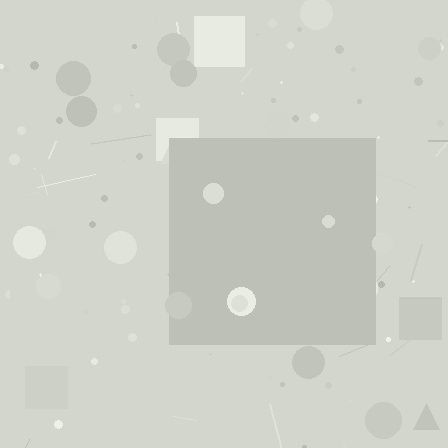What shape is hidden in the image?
A square is hidden in the image.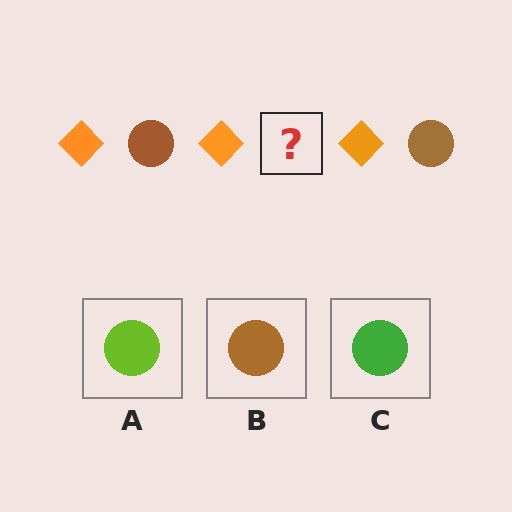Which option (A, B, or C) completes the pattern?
B.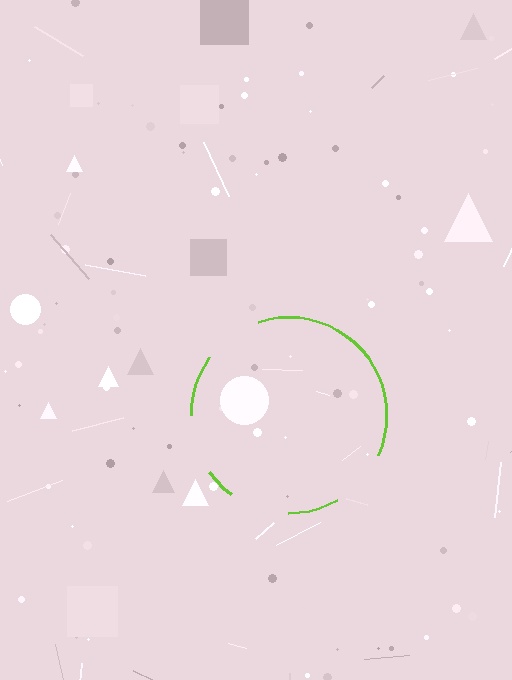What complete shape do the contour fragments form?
The contour fragments form a circle.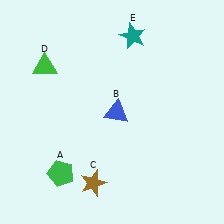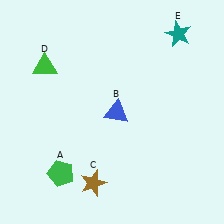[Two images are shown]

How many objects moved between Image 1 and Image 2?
1 object moved between the two images.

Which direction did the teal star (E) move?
The teal star (E) moved right.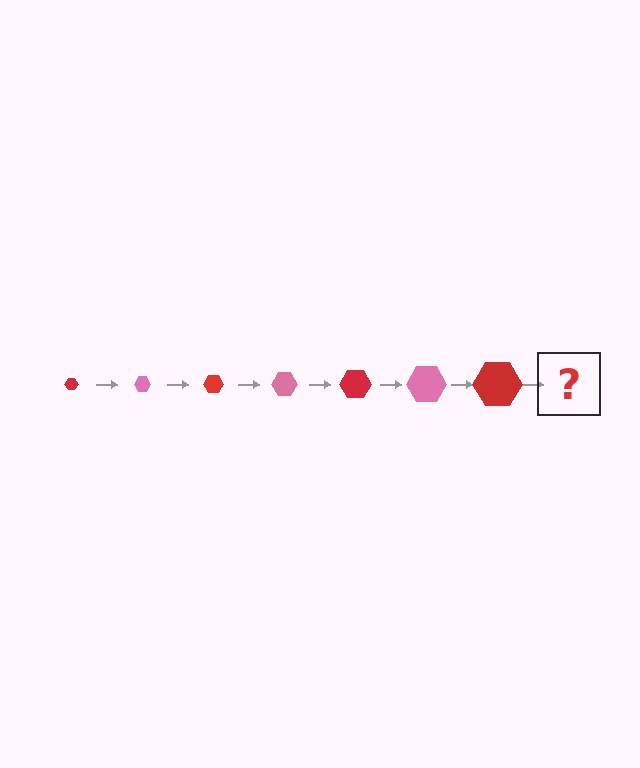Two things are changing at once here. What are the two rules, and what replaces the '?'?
The two rules are that the hexagon grows larger each step and the color cycles through red and pink. The '?' should be a pink hexagon, larger than the previous one.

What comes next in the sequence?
The next element should be a pink hexagon, larger than the previous one.